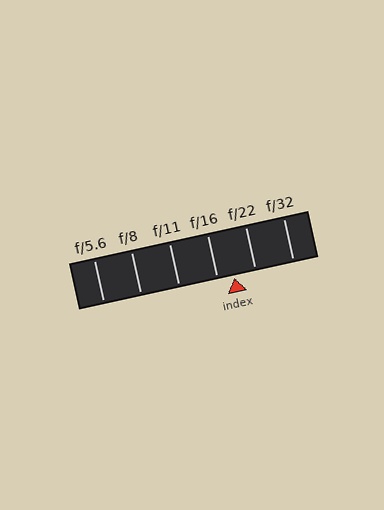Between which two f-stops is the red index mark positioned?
The index mark is between f/16 and f/22.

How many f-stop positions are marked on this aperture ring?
There are 6 f-stop positions marked.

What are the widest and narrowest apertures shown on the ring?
The widest aperture shown is f/5.6 and the narrowest is f/32.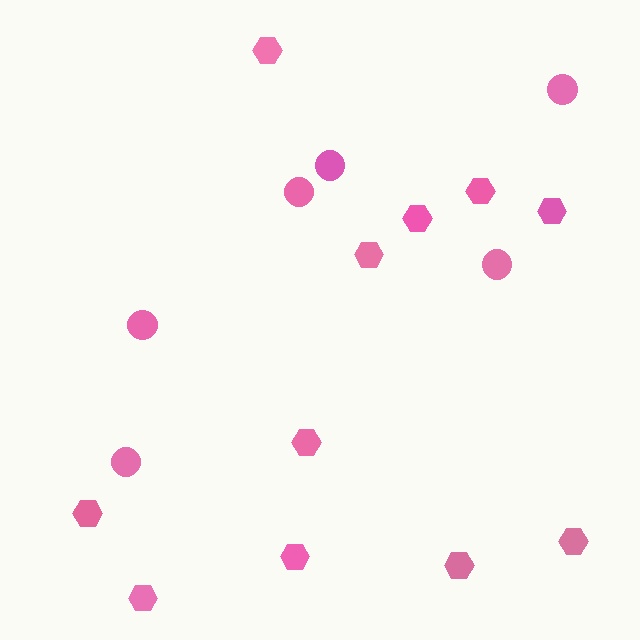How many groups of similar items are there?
There are 2 groups: one group of hexagons (11) and one group of circles (6).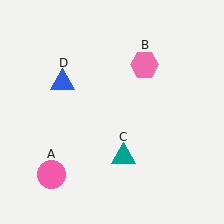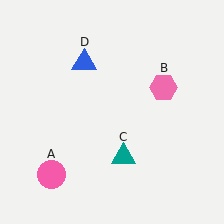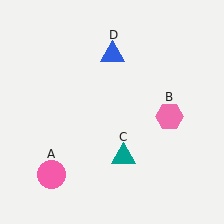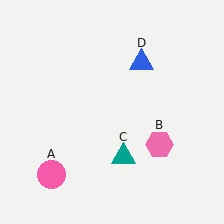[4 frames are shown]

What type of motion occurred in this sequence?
The pink hexagon (object B), blue triangle (object D) rotated clockwise around the center of the scene.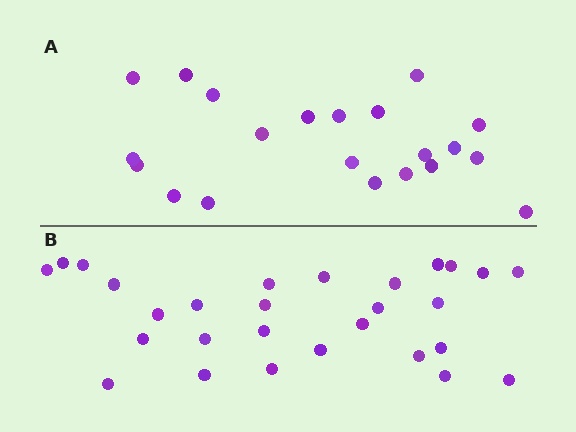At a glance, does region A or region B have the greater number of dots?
Region B (the bottom region) has more dots.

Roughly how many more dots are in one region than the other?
Region B has roughly 8 or so more dots than region A.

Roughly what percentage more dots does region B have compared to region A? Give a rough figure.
About 35% more.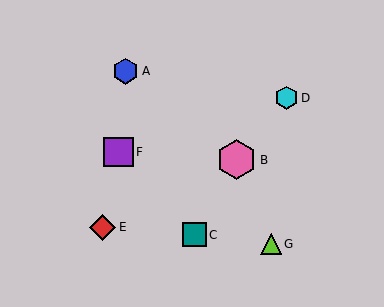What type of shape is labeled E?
Shape E is a red diamond.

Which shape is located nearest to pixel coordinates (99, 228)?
The red diamond (labeled E) at (103, 227) is nearest to that location.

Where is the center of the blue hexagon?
The center of the blue hexagon is at (126, 71).